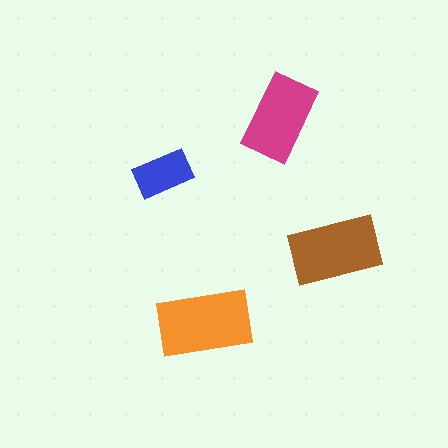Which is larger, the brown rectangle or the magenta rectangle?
The brown one.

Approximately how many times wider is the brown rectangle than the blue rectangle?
About 1.5 times wider.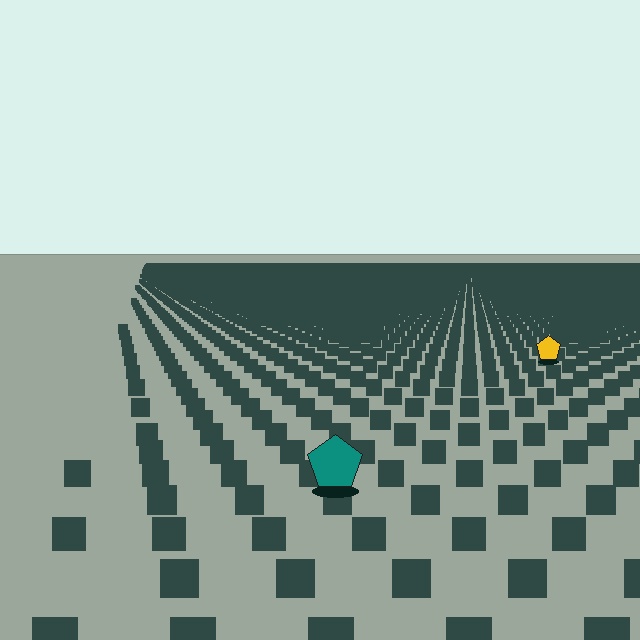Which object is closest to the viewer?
The teal pentagon is closest. The texture marks near it are larger and more spread out.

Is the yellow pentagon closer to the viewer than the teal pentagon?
No. The teal pentagon is closer — you can tell from the texture gradient: the ground texture is coarser near it.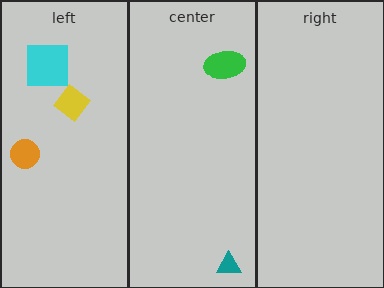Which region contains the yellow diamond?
The left region.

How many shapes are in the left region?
3.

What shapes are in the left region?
The orange circle, the cyan square, the yellow diamond.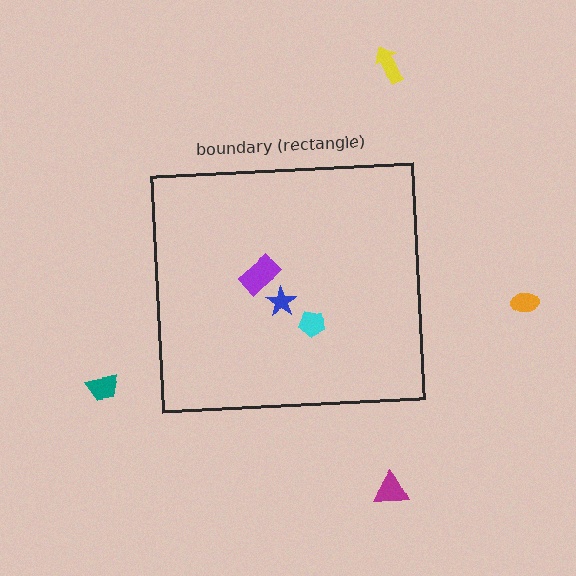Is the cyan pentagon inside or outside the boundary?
Inside.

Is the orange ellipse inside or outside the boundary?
Outside.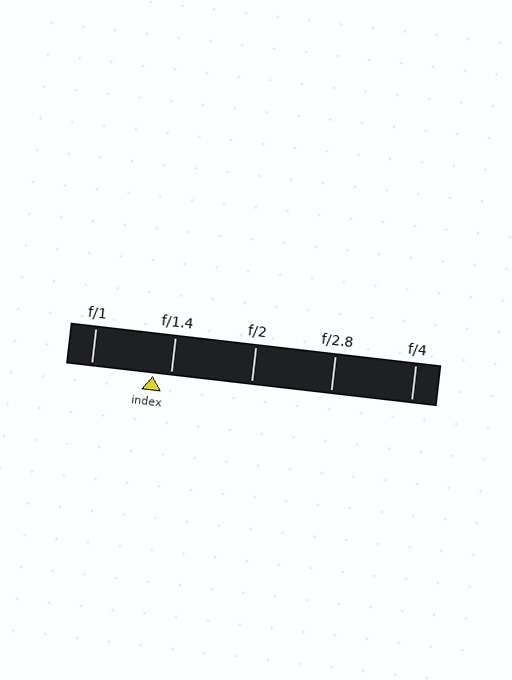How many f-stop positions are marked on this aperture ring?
There are 5 f-stop positions marked.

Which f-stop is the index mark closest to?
The index mark is closest to f/1.4.